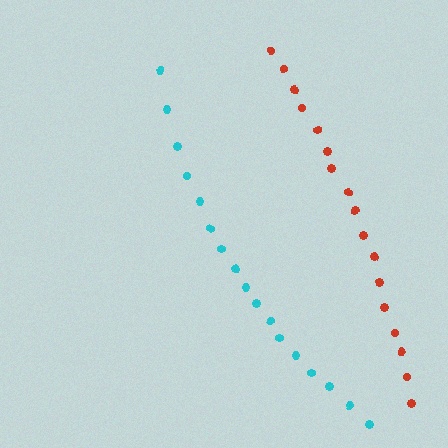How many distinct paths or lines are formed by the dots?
There are 2 distinct paths.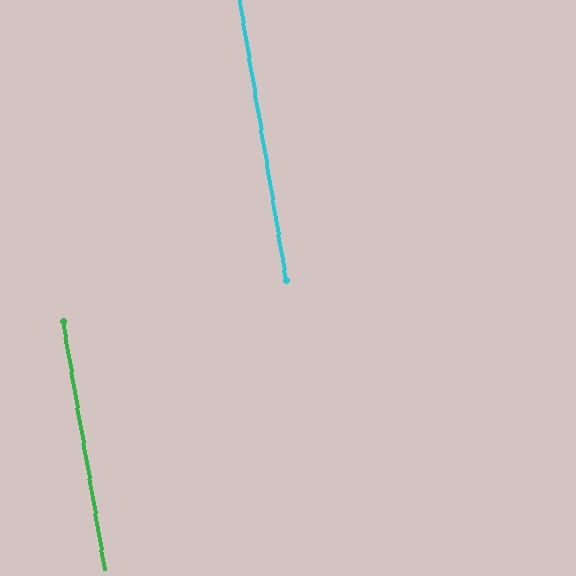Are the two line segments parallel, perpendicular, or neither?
Parallel — their directions differ by only 0.4°.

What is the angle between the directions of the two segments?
Approximately 0 degrees.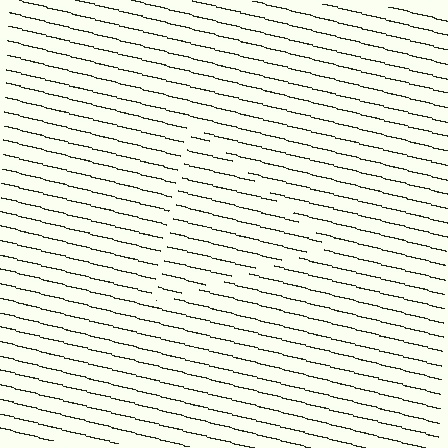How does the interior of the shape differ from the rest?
The interior of the shape contains the same grating, shifted by half a period — the contour is defined by the phase discontinuity where line-ends from the inner and outer gratings abut.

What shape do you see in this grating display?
An illusory triangle. The interior of the shape contains the same grating, shifted by half a period — the contour is defined by the phase discontinuity where line-ends from the inner and outer gratings abut.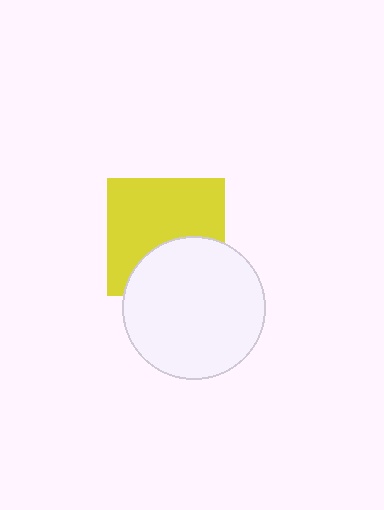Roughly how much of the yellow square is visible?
About half of it is visible (roughly 64%).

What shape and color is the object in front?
The object in front is a white circle.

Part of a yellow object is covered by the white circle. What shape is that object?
It is a square.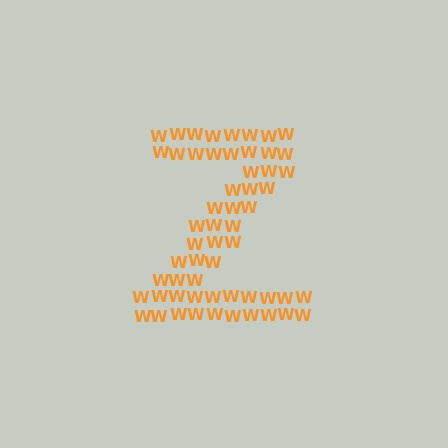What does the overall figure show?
The overall figure shows the letter Z.